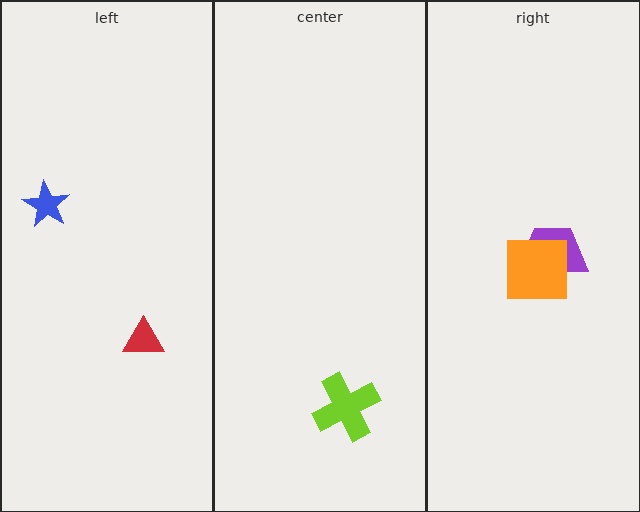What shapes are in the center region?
The lime cross.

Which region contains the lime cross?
The center region.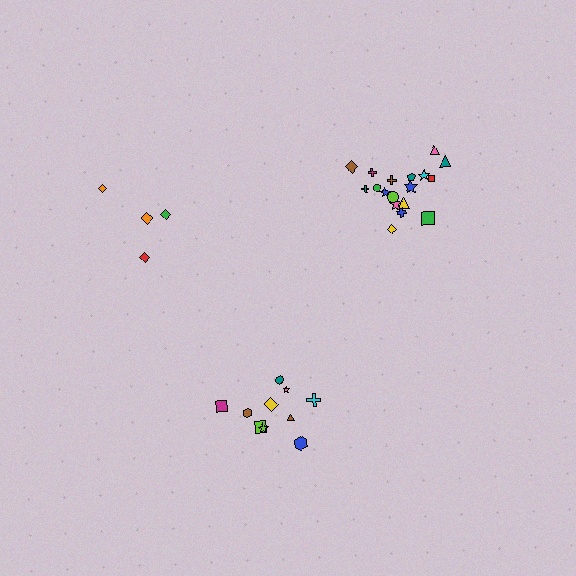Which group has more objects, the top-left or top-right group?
The top-right group.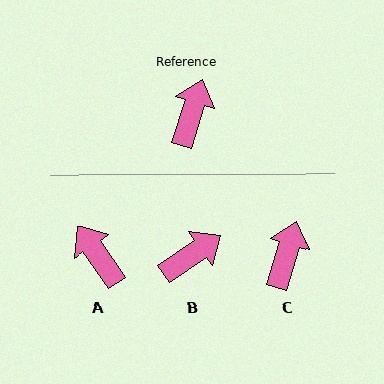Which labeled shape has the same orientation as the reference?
C.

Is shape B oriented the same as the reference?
No, it is off by about 39 degrees.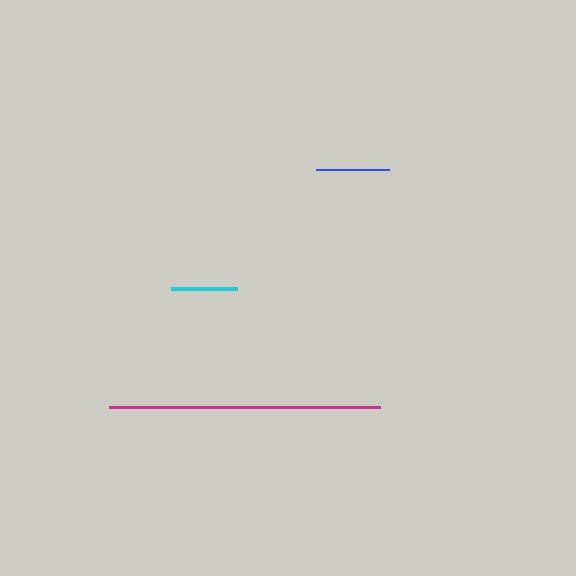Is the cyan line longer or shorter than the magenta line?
The magenta line is longer than the cyan line.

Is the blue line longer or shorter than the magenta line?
The magenta line is longer than the blue line.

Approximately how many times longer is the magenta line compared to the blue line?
The magenta line is approximately 3.7 times the length of the blue line.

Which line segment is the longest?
The magenta line is the longest at approximately 271 pixels.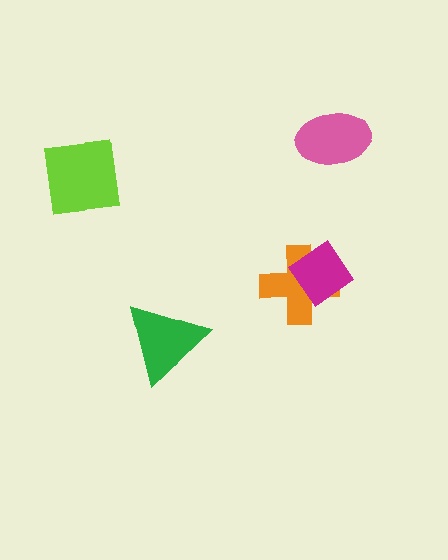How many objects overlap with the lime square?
0 objects overlap with the lime square.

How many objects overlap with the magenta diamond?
1 object overlaps with the magenta diamond.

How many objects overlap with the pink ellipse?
0 objects overlap with the pink ellipse.